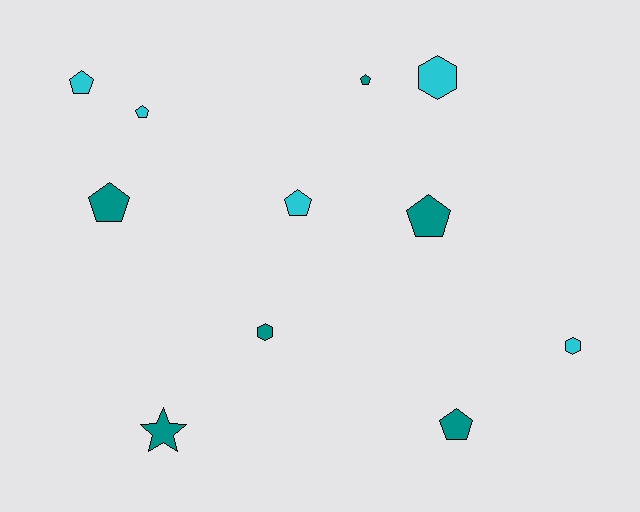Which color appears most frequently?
Teal, with 6 objects.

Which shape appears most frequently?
Pentagon, with 7 objects.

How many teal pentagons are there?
There are 4 teal pentagons.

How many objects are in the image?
There are 11 objects.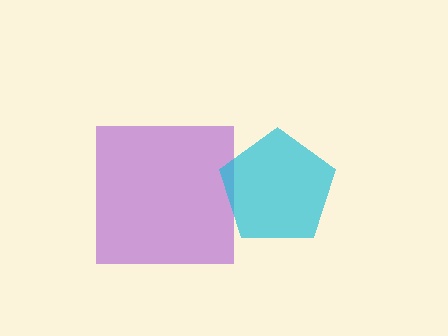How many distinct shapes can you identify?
There are 2 distinct shapes: a purple square, a cyan pentagon.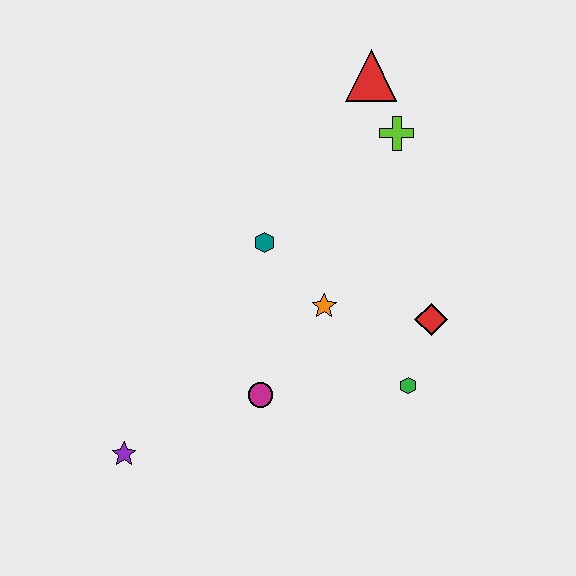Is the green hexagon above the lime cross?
No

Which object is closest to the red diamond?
The green hexagon is closest to the red diamond.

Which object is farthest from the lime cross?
The purple star is farthest from the lime cross.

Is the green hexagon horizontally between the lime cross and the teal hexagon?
No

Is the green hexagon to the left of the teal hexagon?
No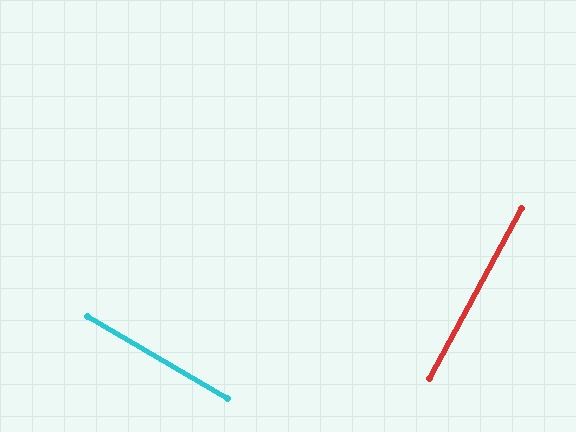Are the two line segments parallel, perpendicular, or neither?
Perpendicular — they meet at approximately 88°.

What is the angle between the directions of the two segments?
Approximately 88 degrees.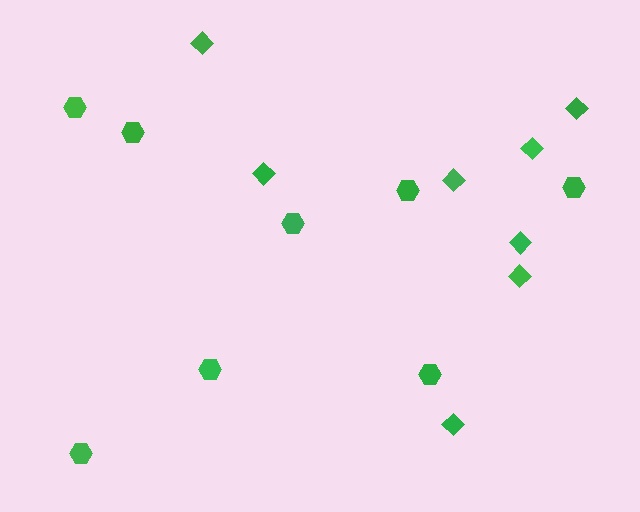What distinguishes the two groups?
There are 2 groups: one group of hexagons (8) and one group of diamonds (8).